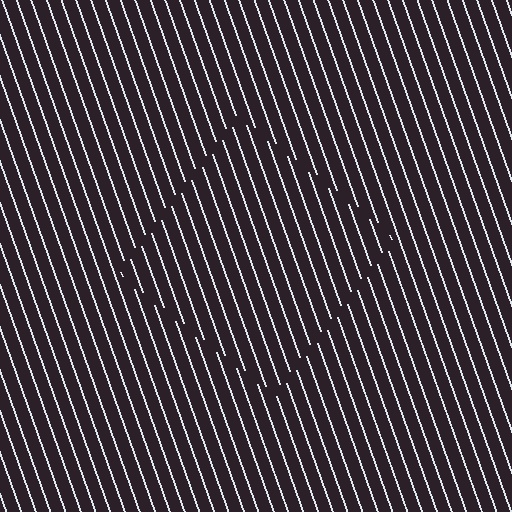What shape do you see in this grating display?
An illusory square. The interior of the shape contains the same grating, shifted by half a period — the contour is defined by the phase discontinuity where line-ends from the inner and outer gratings abut.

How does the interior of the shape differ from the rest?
The interior of the shape contains the same grating, shifted by half a period — the contour is defined by the phase discontinuity where line-ends from the inner and outer gratings abut.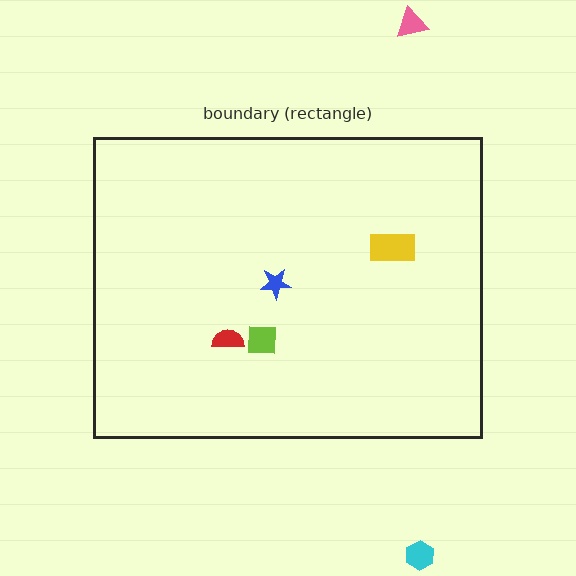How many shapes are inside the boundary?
4 inside, 2 outside.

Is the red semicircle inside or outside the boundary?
Inside.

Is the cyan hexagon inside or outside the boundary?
Outside.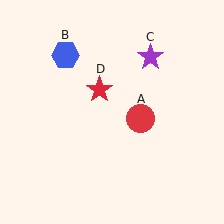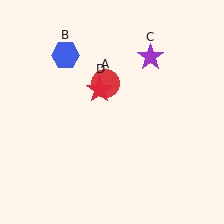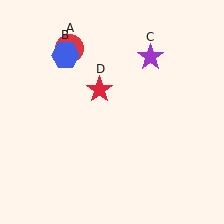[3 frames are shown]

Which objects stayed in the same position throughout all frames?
Blue hexagon (object B) and purple star (object C) and red star (object D) remained stationary.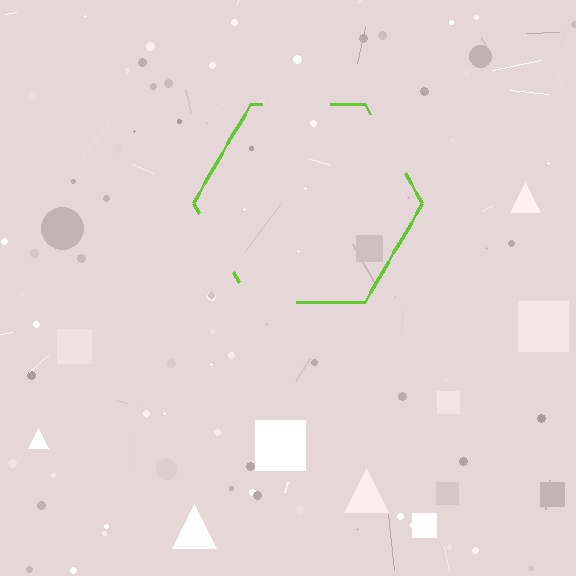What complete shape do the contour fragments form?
The contour fragments form a hexagon.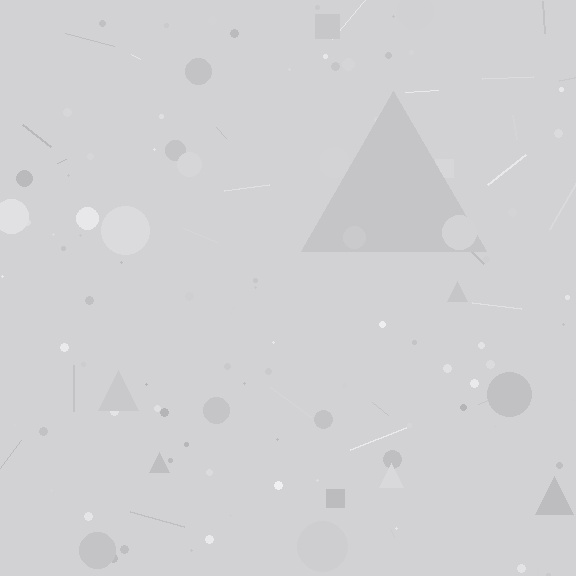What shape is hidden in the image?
A triangle is hidden in the image.